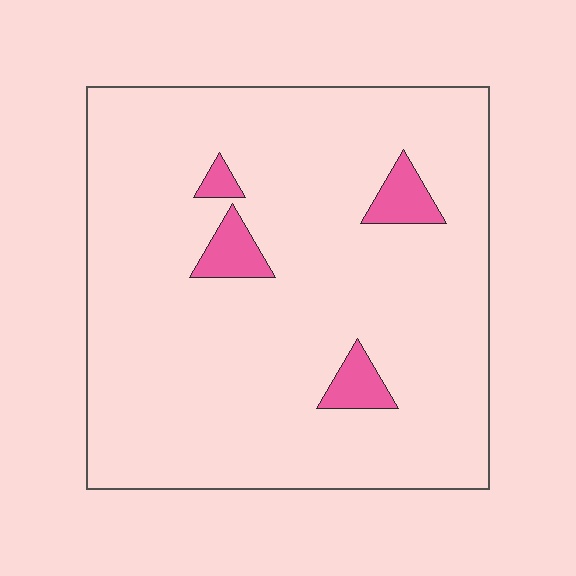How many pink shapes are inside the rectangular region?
4.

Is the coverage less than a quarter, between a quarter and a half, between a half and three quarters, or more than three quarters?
Less than a quarter.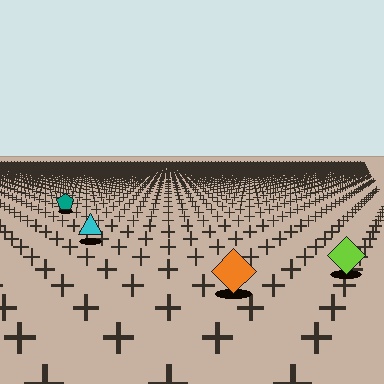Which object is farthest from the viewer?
The teal pentagon is farthest from the viewer. It appears smaller and the ground texture around it is denser.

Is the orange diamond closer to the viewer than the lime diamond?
Yes. The orange diamond is closer — you can tell from the texture gradient: the ground texture is coarser near it.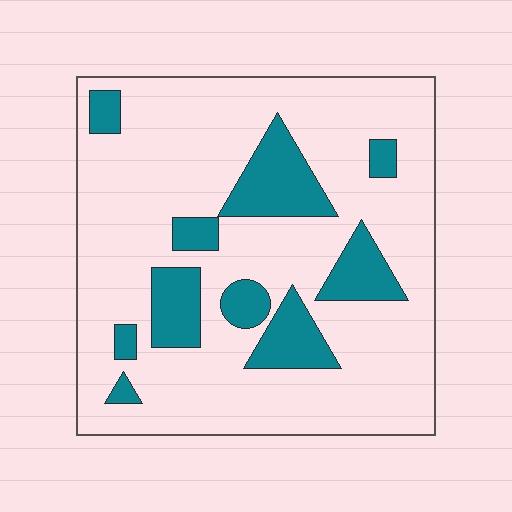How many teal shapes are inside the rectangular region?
10.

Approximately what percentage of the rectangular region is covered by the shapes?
Approximately 20%.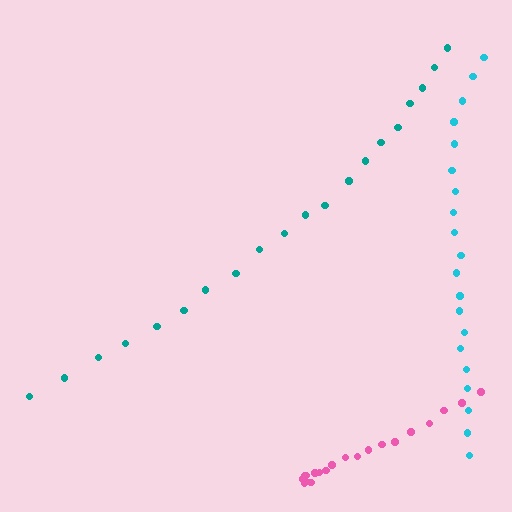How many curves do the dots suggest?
There are 3 distinct paths.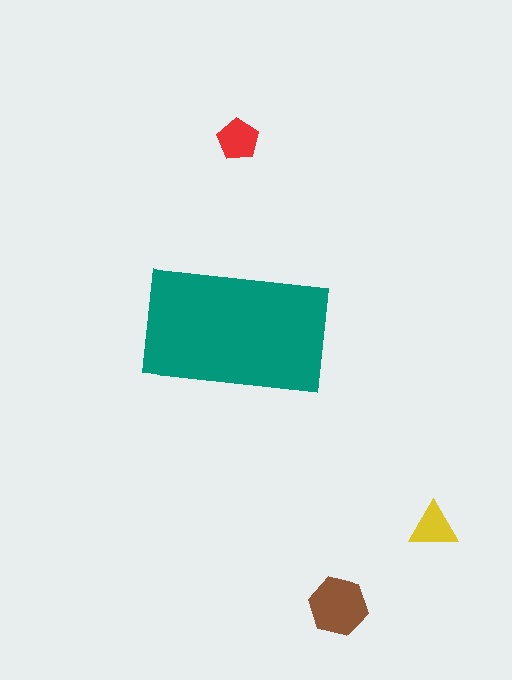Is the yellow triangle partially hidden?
No, the yellow triangle is fully visible.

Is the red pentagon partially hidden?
No, the red pentagon is fully visible.